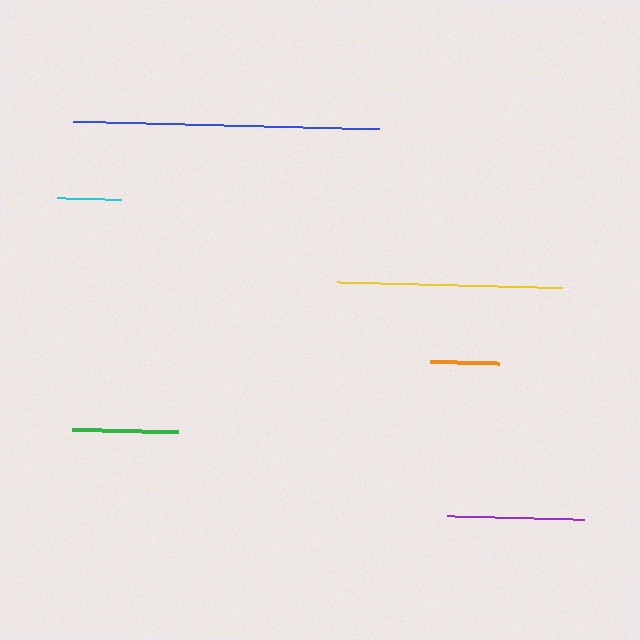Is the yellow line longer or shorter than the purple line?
The yellow line is longer than the purple line.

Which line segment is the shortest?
The cyan line is the shortest at approximately 64 pixels.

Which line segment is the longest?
The blue line is the longest at approximately 306 pixels.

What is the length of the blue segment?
The blue segment is approximately 306 pixels long.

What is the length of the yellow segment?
The yellow segment is approximately 225 pixels long.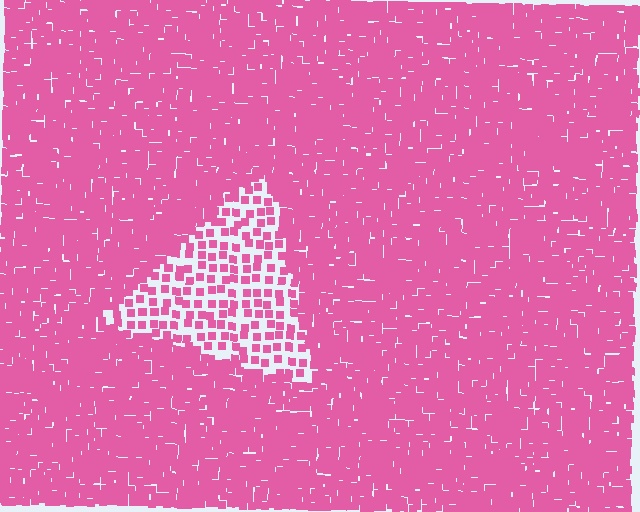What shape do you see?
I see a triangle.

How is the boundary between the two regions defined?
The boundary is defined by a change in element density (approximately 2.7x ratio). All elements are the same color, size, and shape.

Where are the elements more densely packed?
The elements are more densely packed outside the triangle boundary.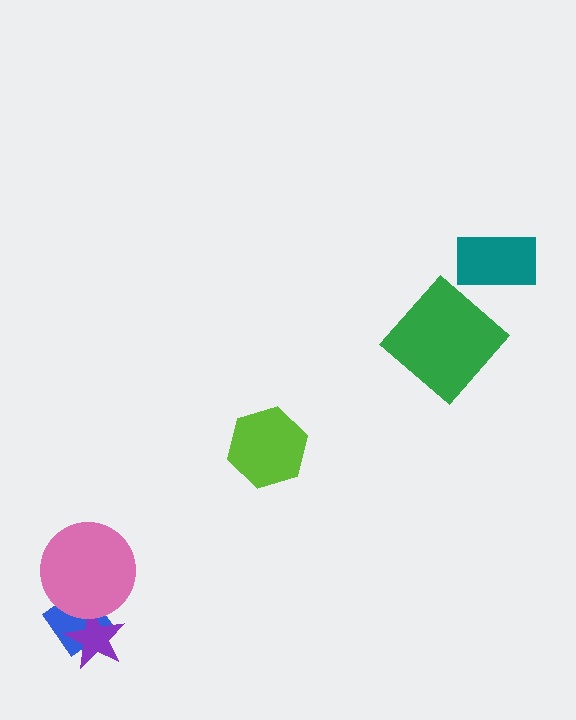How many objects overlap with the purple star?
2 objects overlap with the purple star.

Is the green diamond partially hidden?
No, no other shape covers it.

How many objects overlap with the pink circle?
2 objects overlap with the pink circle.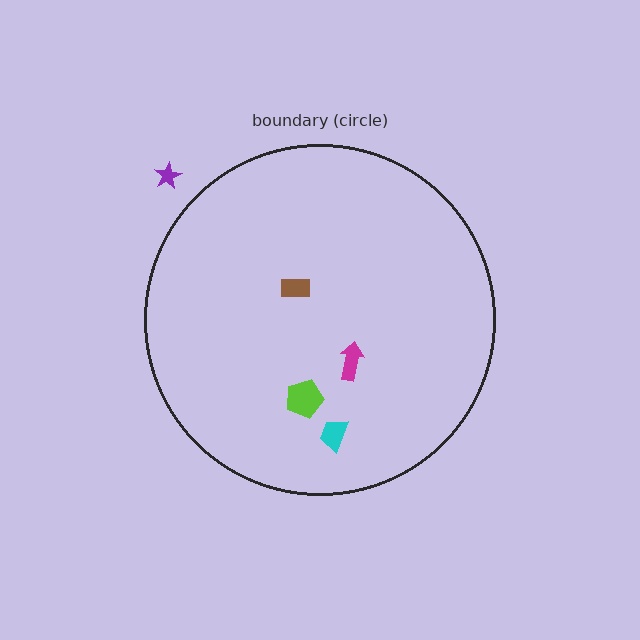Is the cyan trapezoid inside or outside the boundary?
Inside.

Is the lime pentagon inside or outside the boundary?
Inside.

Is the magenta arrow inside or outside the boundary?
Inside.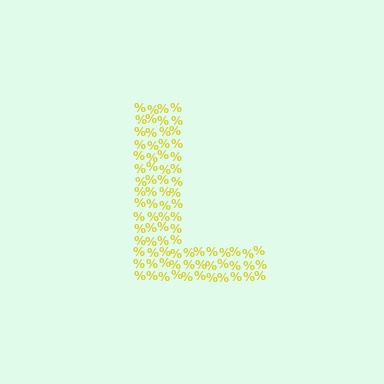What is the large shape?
The large shape is the letter L.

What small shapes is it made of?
It is made of small percent signs.